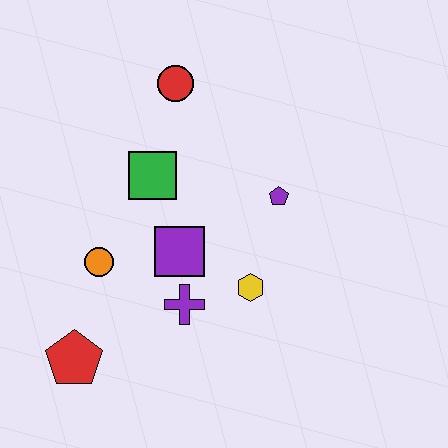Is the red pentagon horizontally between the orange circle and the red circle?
No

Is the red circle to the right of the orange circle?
Yes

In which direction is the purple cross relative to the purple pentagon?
The purple cross is below the purple pentagon.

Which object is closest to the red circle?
The green square is closest to the red circle.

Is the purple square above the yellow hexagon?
Yes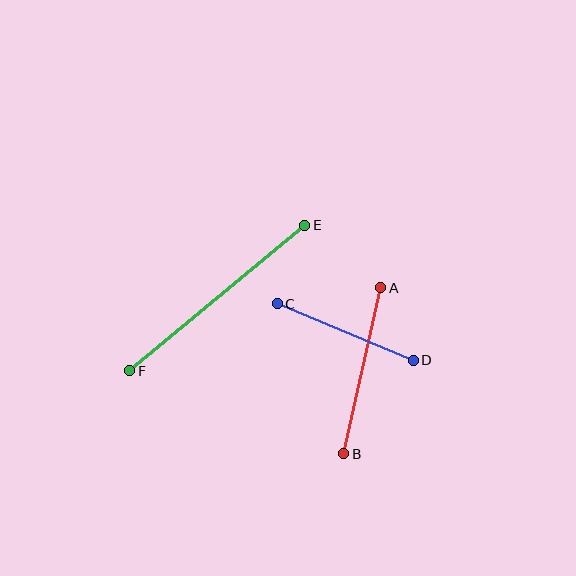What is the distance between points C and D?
The distance is approximately 148 pixels.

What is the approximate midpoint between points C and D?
The midpoint is at approximately (345, 332) pixels.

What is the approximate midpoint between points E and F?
The midpoint is at approximately (217, 298) pixels.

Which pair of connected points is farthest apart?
Points E and F are farthest apart.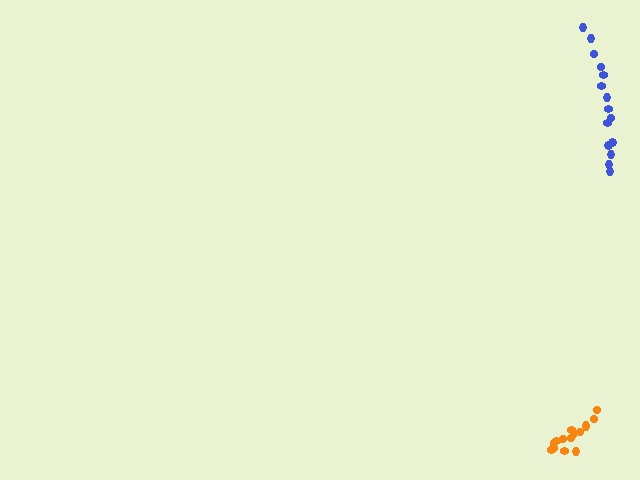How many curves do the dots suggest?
There are 2 distinct paths.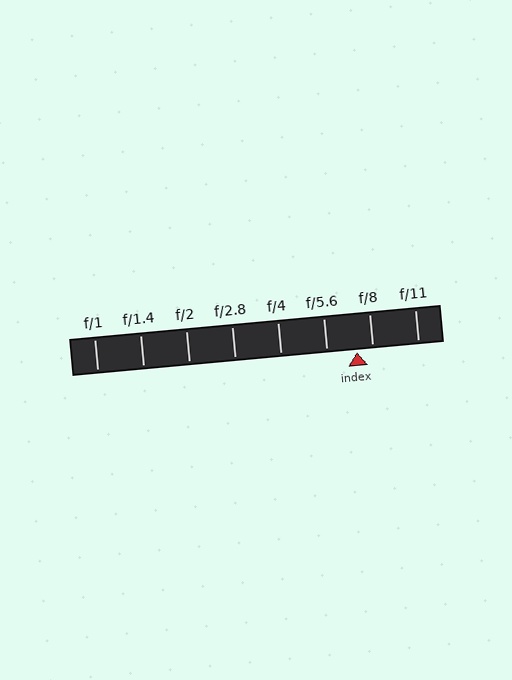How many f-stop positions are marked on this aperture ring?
There are 8 f-stop positions marked.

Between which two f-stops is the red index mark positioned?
The index mark is between f/5.6 and f/8.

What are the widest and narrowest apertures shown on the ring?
The widest aperture shown is f/1 and the narrowest is f/11.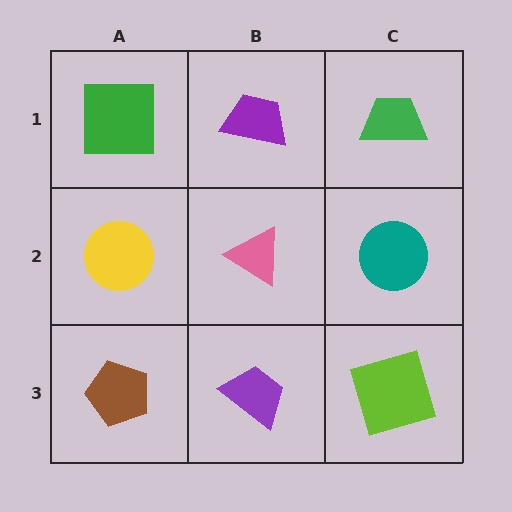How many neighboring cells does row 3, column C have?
2.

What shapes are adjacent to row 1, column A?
A yellow circle (row 2, column A), a purple trapezoid (row 1, column B).